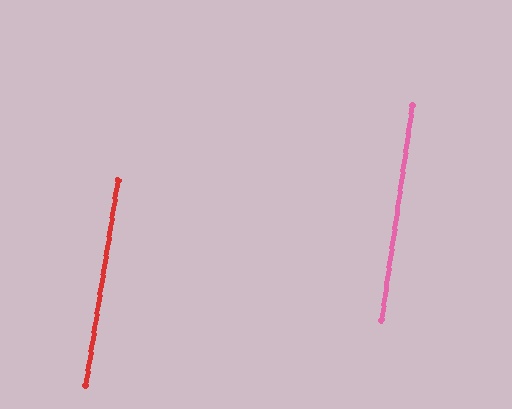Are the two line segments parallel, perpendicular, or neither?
Parallel — their directions differ by only 0.7°.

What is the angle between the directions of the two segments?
Approximately 1 degree.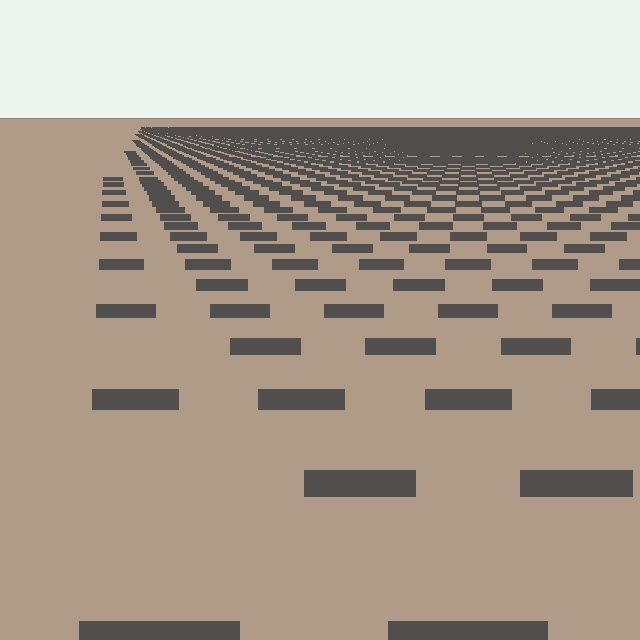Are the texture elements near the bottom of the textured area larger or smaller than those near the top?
Larger. Near the bottom, elements are closer to the viewer and appear at a bigger on-screen size.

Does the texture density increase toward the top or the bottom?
Density increases toward the top.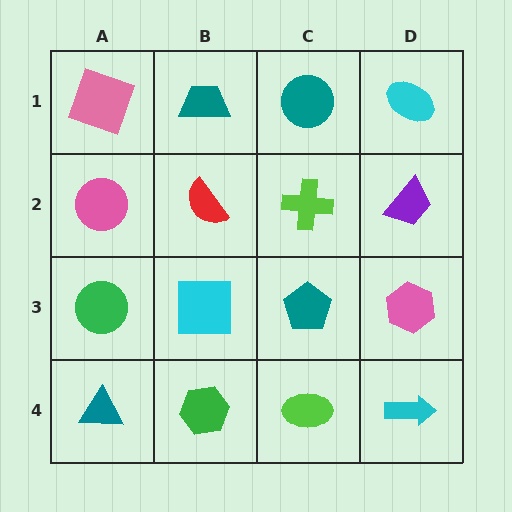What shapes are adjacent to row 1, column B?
A red semicircle (row 2, column B), a pink square (row 1, column A), a teal circle (row 1, column C).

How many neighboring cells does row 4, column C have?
3.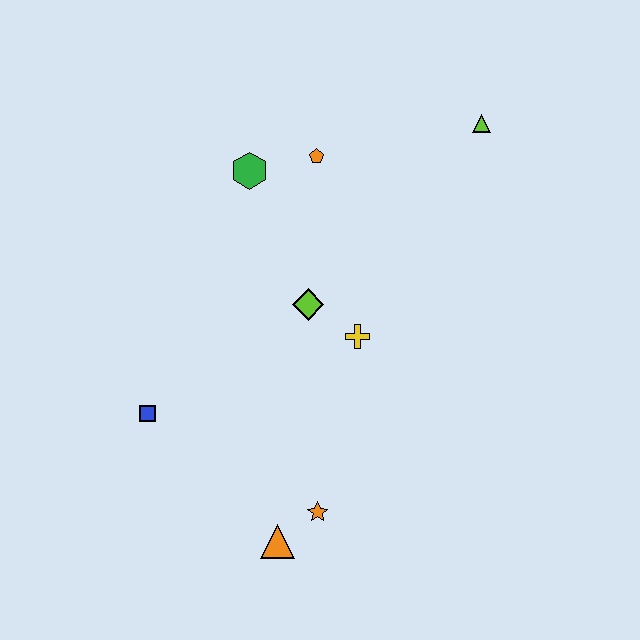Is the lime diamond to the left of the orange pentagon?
Yes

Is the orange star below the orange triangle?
No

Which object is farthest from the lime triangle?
The orange triangle is farthest from the lime triangle.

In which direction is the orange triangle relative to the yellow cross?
The orange triangle is below the yellow cross.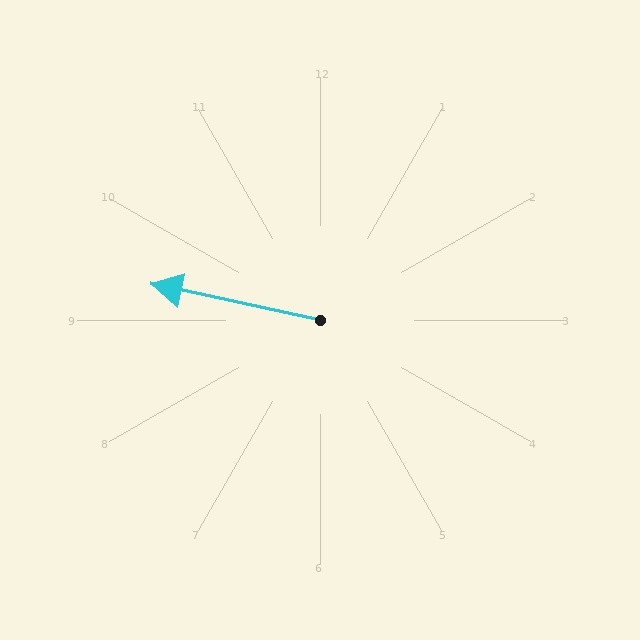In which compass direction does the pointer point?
West.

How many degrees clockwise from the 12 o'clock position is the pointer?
Approximately 282 degrees.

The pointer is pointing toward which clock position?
Roughly 9 o'clock.